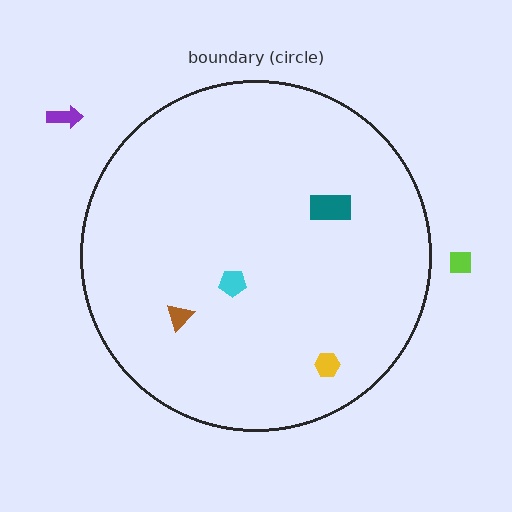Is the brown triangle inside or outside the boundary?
Inside.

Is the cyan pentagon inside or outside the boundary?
Inside.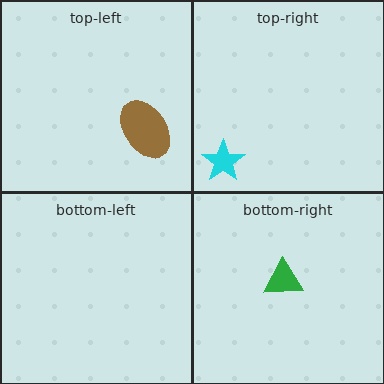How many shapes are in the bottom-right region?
1.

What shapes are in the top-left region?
The brown ellipse.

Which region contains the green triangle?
The bottom-right region.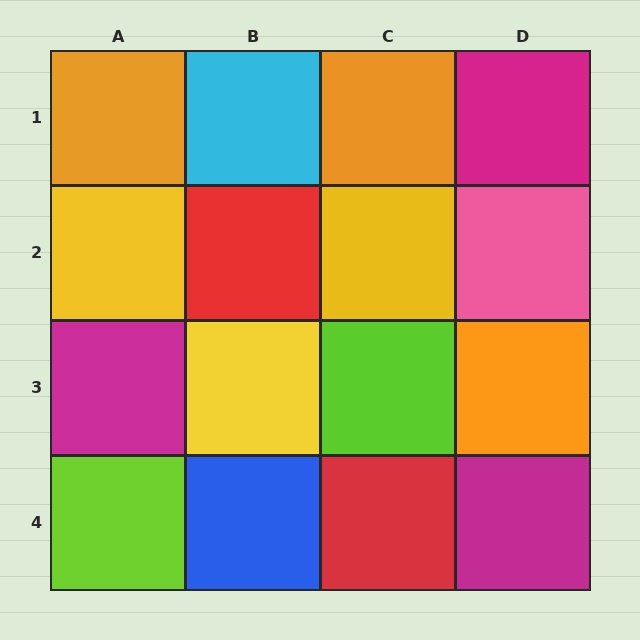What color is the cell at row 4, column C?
Red.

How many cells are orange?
3 cells are orange.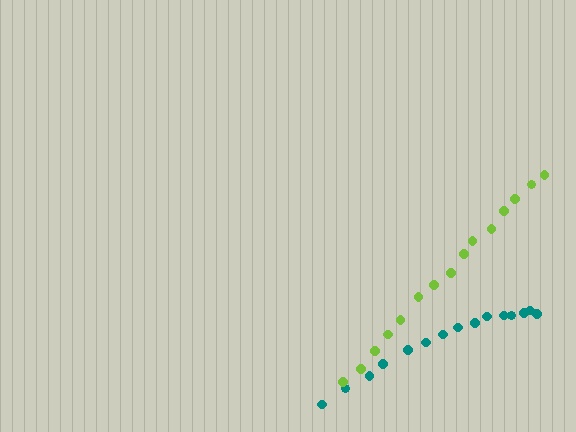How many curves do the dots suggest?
There are 2 distinct paths.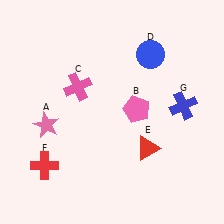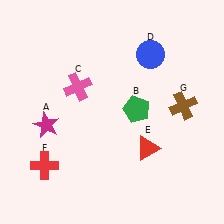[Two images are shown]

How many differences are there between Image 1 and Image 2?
There are 3 differences between the two images.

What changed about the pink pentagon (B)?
In Image 1, B is pink. In Image 2, it changed to green.